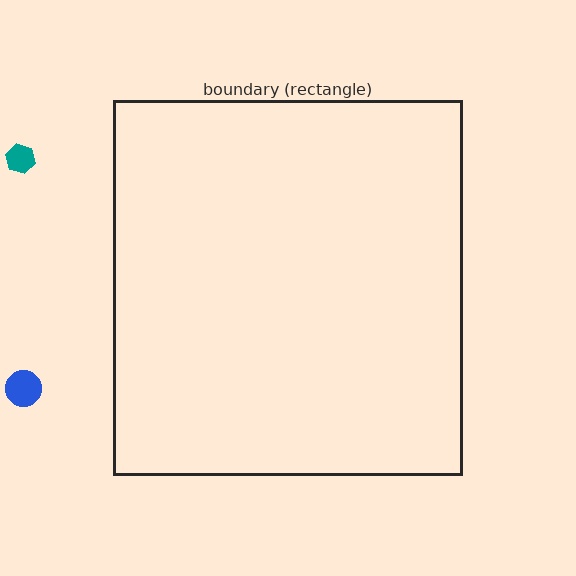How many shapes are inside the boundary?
0 inside, 2 outside.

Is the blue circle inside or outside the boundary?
Outside.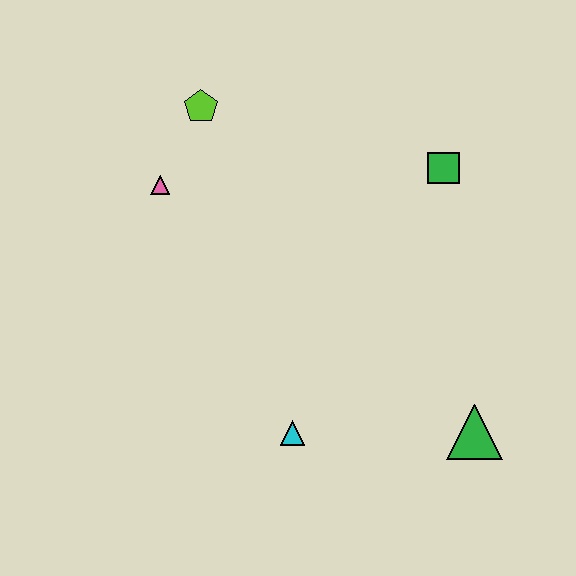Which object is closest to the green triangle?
The cyan triangle is closest to the green triangle.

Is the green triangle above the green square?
No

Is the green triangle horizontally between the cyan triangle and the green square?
No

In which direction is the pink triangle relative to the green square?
The pink triangle is to the left of the green square.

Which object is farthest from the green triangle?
The lime pentagon is farthest from the green triangle.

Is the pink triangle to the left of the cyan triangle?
Yes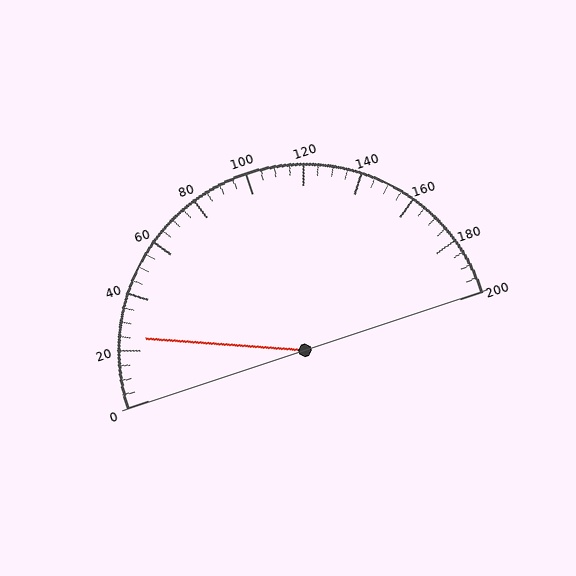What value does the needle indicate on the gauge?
The needle indicates approximately 25.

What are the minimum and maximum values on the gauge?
The gauge ranges from 0 to 200.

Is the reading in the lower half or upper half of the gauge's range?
The reading is in the lower half of the range (0 to 200).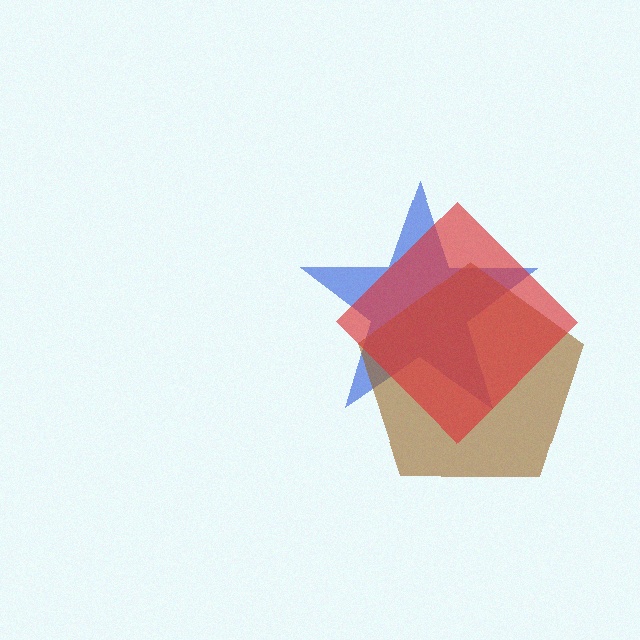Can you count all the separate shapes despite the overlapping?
Yes, there are 3 separate shapes.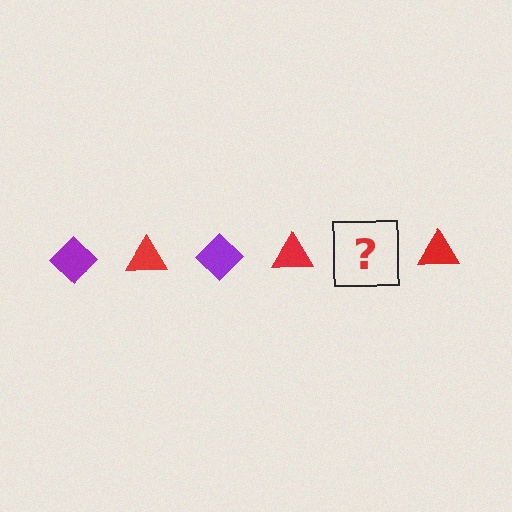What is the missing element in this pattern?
The missing element is a purple diamond.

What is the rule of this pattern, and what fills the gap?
The rule is that the pattern alternates between purple diamond and red triangle. The gap should be filled with a purple diamond.